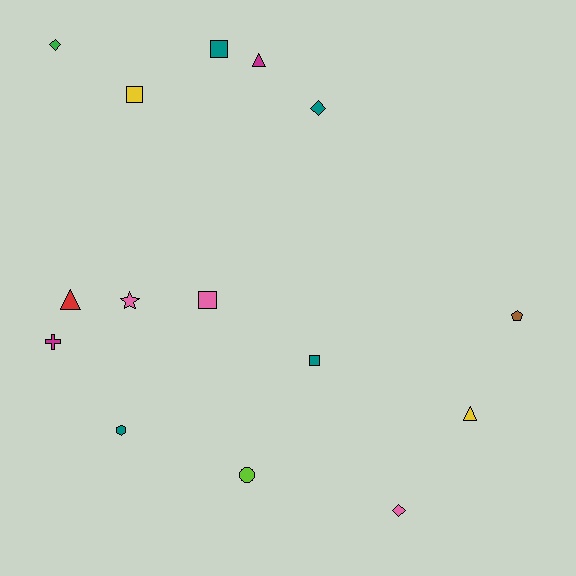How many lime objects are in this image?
There is 1 lime object.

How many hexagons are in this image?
There is 1 hexagon.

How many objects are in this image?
There are 15 objects.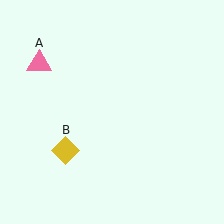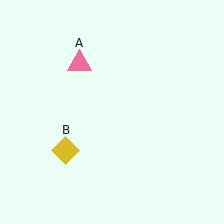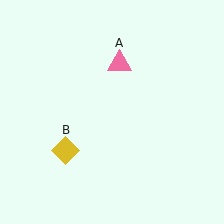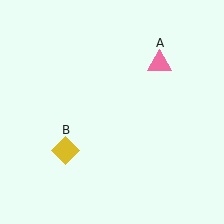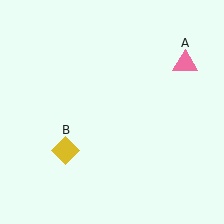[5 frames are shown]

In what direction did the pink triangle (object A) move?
The pink triangle (object A) moved right.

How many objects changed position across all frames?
1 object changed position: pink triangle (object A).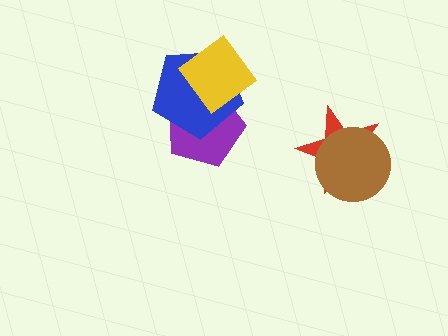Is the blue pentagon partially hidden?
Yes, it is partially covered by another shape.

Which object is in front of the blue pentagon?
The yellow diamond is in front of the blue pentagon.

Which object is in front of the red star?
The brown circle is in front of the red star.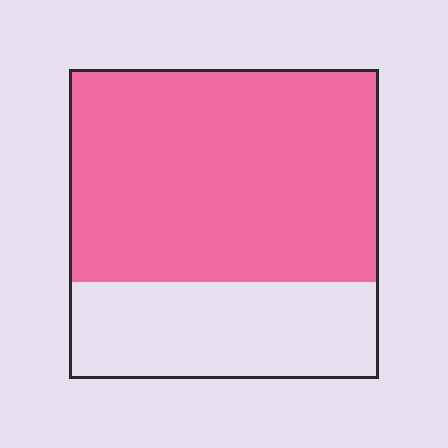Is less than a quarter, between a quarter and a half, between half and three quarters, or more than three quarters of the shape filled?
Between half and three quarters.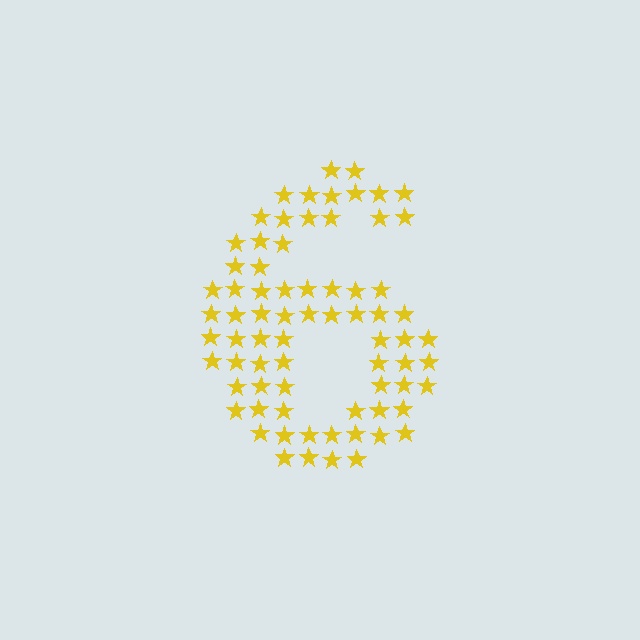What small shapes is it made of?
It is made of small stars.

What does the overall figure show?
The overall figure shows the digit 6.